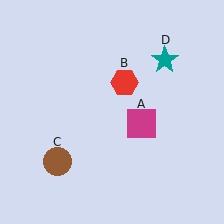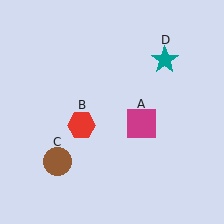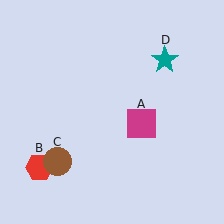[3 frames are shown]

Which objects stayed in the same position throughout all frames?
Magenta square (object A) and brown circle (object C) and teal star (object D) remained stationary.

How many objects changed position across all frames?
1 object changed position: red hexagon (object B).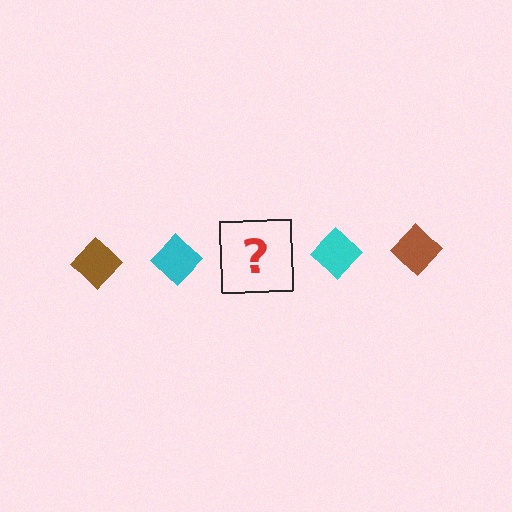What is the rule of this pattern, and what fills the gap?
The rule is that the pattern cycles through brown, cyan diamonds. The gap should be filled with a brown diamond.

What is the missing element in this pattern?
The missing element is a brown diamond.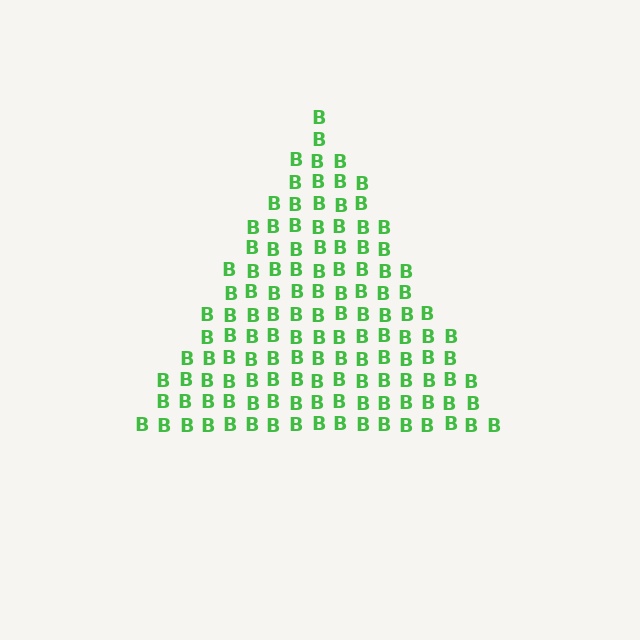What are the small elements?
The small elements are letter B's.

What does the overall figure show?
The overall figure shows a triangle.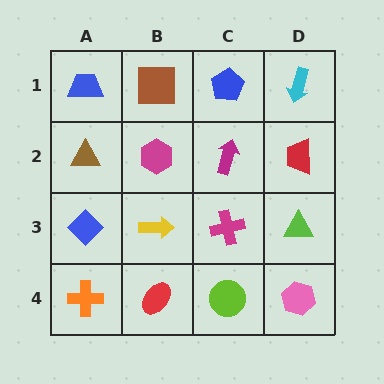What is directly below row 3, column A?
An orange cross.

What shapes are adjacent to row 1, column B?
A magenta hexagon (row 2, column B), a blue trapezoid (row 1, column A), a blue pentagon (row 1, column C).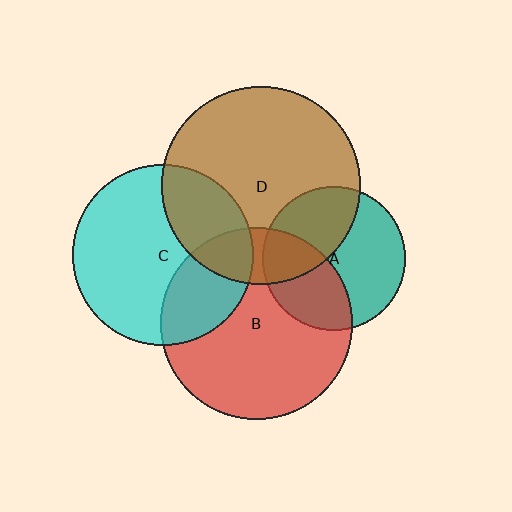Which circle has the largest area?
Circle D (brown).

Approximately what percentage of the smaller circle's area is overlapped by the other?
Approximately 40%.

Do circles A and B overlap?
Yes.